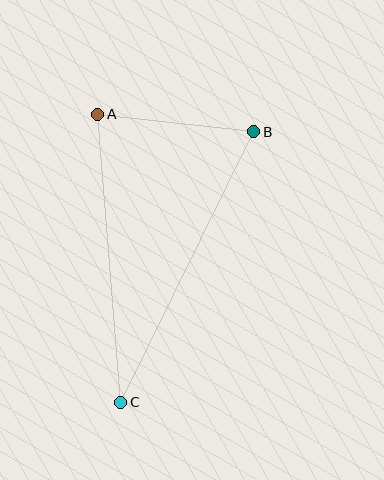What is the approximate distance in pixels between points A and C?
The distance between A and C is approximately 289 pixels.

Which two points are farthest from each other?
Points B and C are farthest from each other.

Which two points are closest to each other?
Points A and B are closest to each other.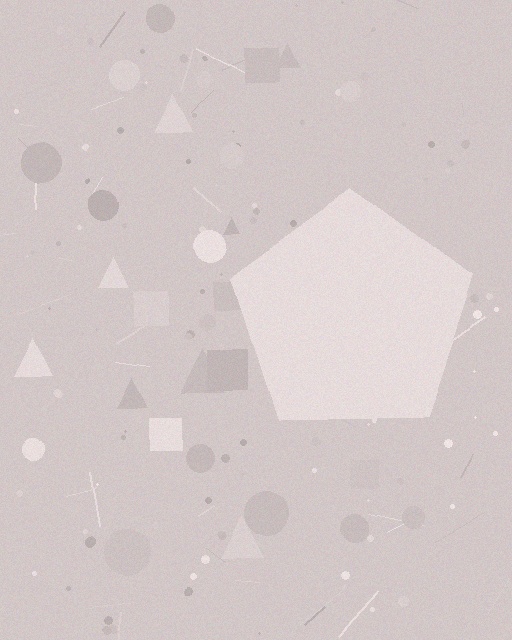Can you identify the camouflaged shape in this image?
The camouflaged shape is a pentagon.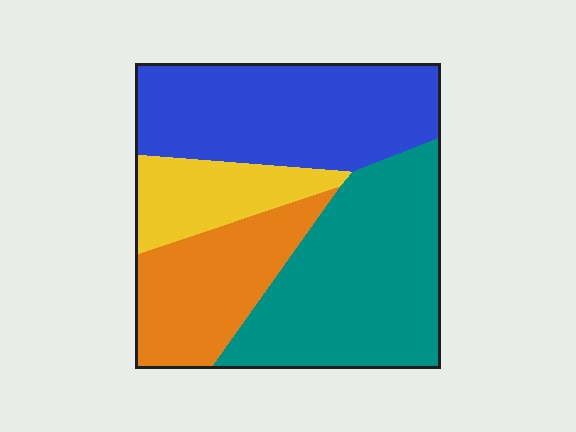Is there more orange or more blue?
Blue.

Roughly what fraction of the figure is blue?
Blue takes up between a sixth and a third of the figure.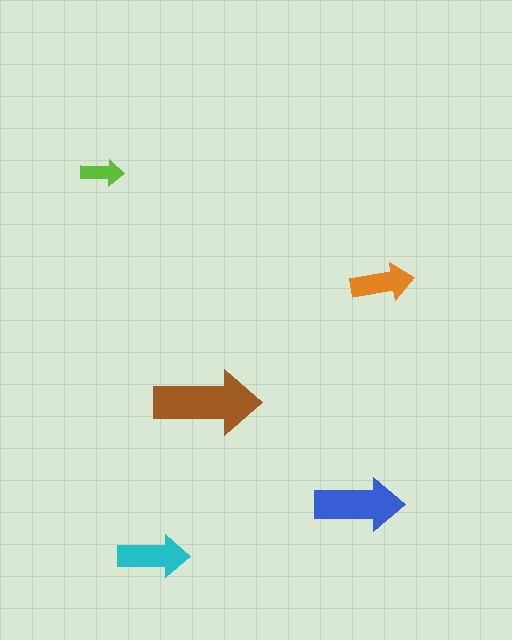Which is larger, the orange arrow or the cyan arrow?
The cyan one.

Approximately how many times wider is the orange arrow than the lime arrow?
About 1.5 times wider.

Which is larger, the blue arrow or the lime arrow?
The blue one.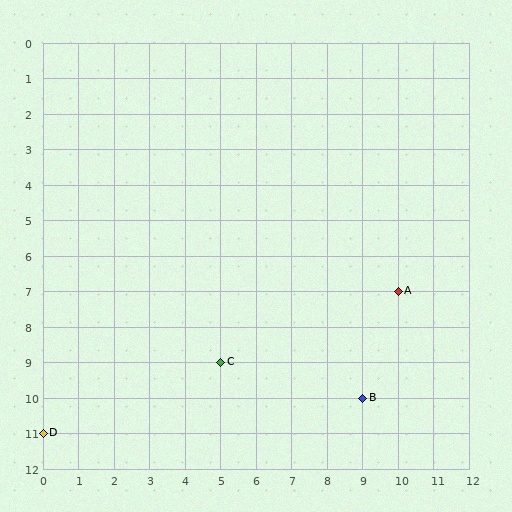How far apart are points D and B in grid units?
Points D and B are 9 columns and 1 row apart (about 9.1 grid units diagonally).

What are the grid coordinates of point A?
Point A is at grid coordinates (10, 7).